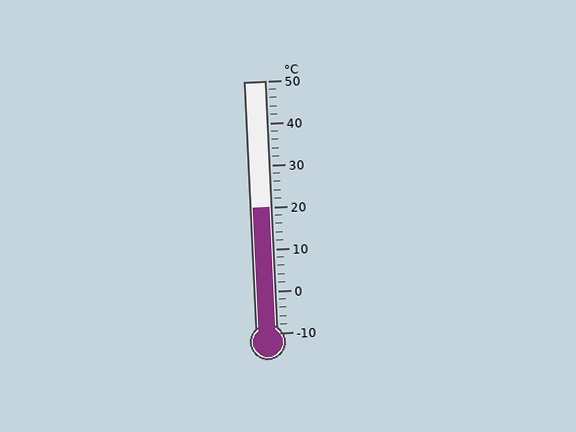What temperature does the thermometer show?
The thermometer shows approximately 20°C.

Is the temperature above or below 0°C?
The temperature is above 0°C.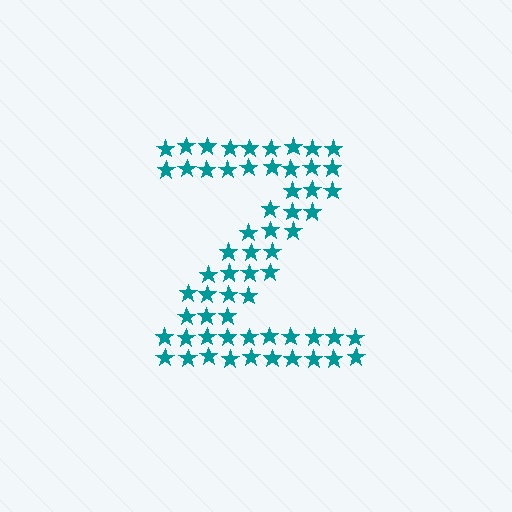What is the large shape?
The large shape is the letter Z.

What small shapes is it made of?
It is made of small stars.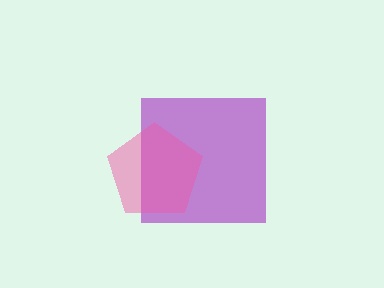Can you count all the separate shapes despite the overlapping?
Yes, there are 2 separate shapes.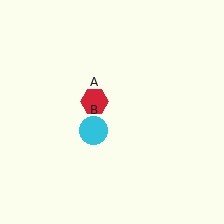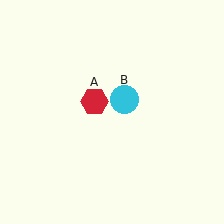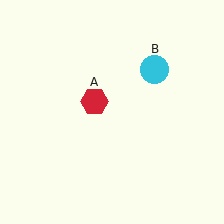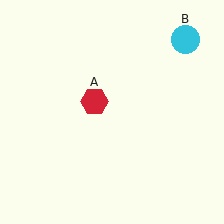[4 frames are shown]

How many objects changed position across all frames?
1 object changed position: cyan circle (object B).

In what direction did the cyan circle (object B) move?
The cyan circle (object B) moved up and to the right.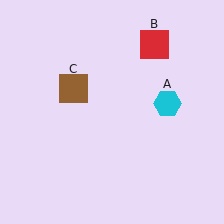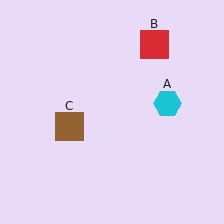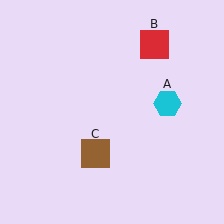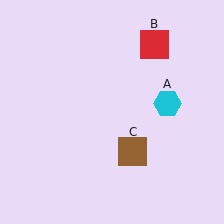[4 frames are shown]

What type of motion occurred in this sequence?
The brown square (object C) rotated counterclockwise around the center of the scene.